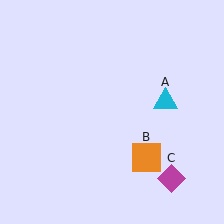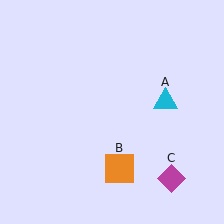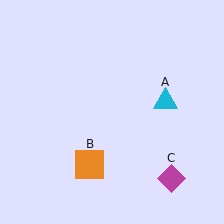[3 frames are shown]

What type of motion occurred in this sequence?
The orange square (object B) rotated clockwise around the center of the scene.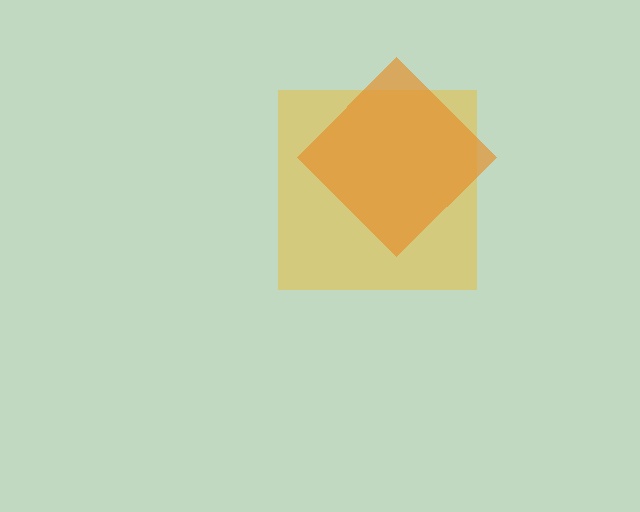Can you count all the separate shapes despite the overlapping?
Yes, there are 2 separate shapes.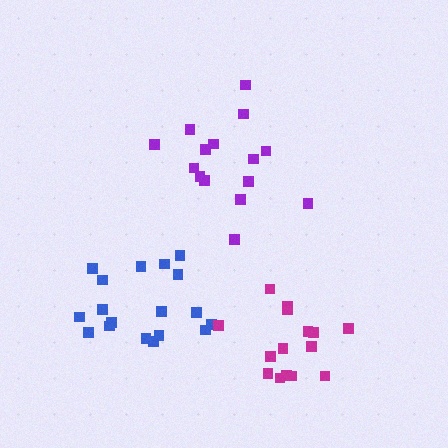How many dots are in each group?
Group 1: 15 dots, Group 2: 18 dots, Group 3: 15 dots (48 total).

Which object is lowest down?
The magenta cluster is bottommost.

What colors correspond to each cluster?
The clusters are colored: purple, blue, magenta.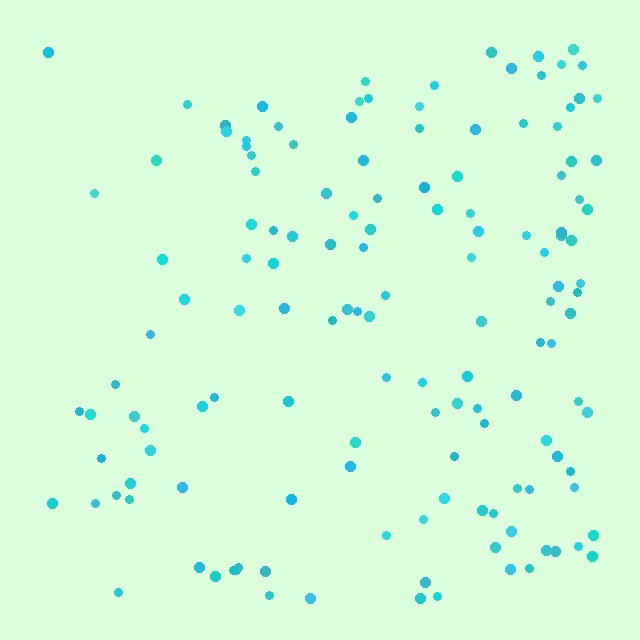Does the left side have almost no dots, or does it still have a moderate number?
Still a moderate number, just noticeably fewer than the right.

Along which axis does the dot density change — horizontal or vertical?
Horizontal.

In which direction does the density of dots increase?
From left to right, with the right side densest.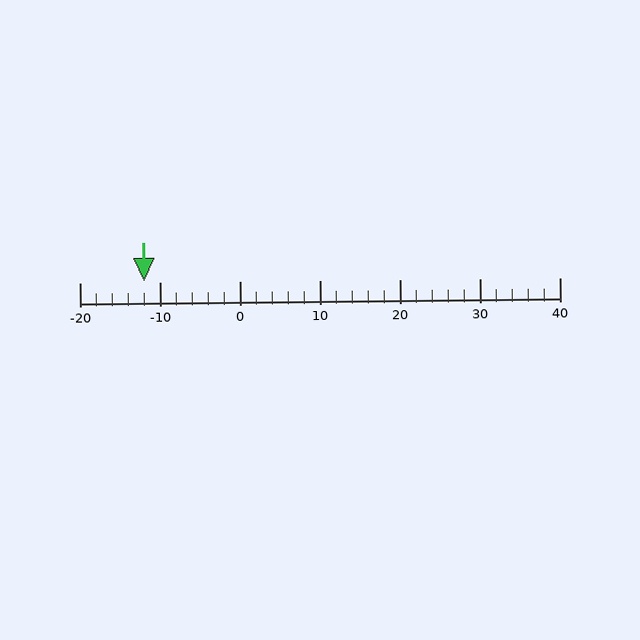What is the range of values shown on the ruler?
The ruler shows values from -20 to 40.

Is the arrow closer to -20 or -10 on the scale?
The arrow is closer to -10.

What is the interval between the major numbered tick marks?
The major tick marks are spaced 10 units apart.